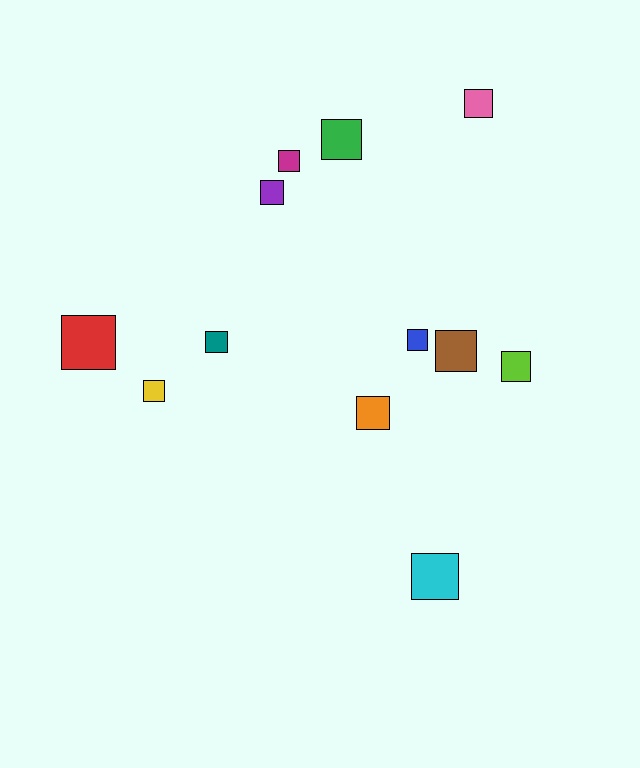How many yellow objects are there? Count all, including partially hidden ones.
There is 1 yellow object.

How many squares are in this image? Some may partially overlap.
There are 12 squares.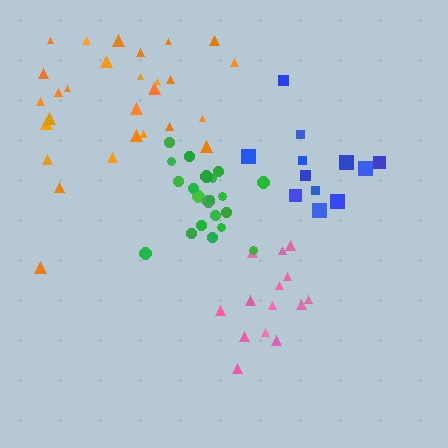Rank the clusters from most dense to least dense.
green, pink, blue, orange.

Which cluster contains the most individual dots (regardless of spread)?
Orange (29).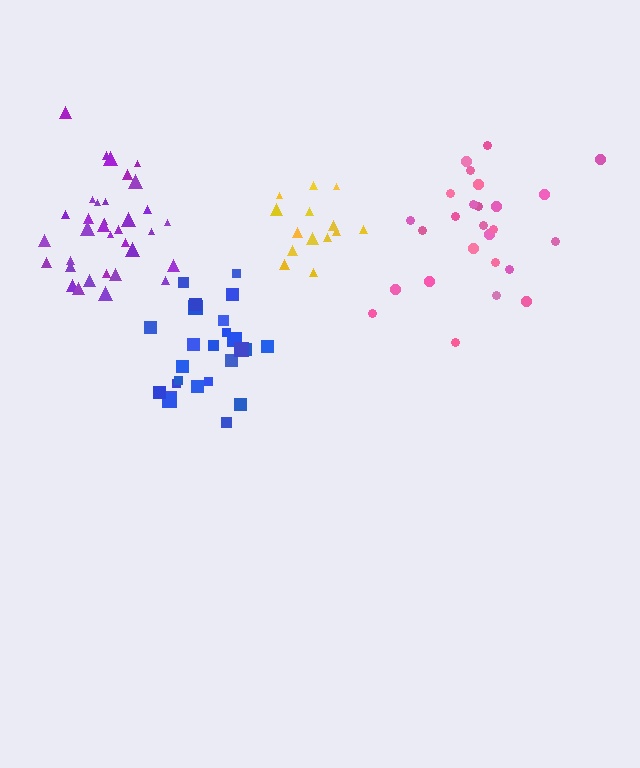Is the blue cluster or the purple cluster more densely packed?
Purple.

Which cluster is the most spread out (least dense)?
Pink.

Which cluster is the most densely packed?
Yellow.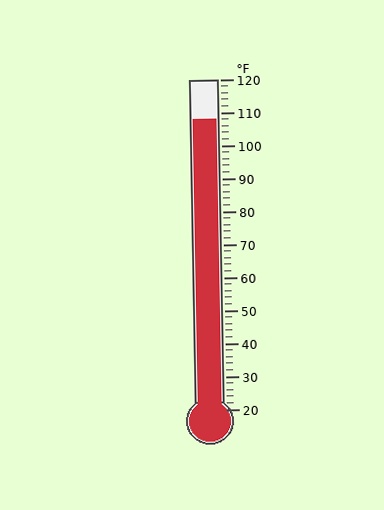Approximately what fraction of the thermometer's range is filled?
The thermometer is filled to approximately 90% of its range.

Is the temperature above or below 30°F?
The temperature is above 30°F.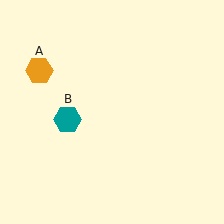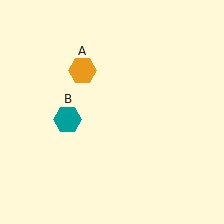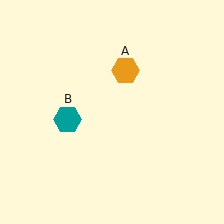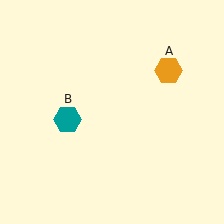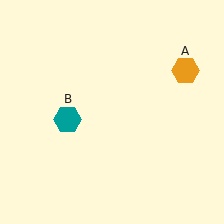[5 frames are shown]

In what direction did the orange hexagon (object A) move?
The orange hexagon (object A) moved right.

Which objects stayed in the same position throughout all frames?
Teal hexagon (object B) remained stationary.